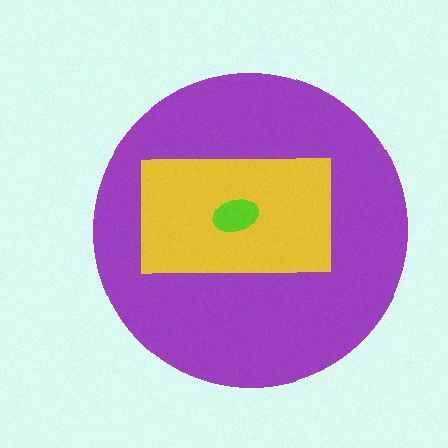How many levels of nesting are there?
3.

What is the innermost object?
The lime ellipse.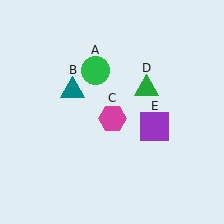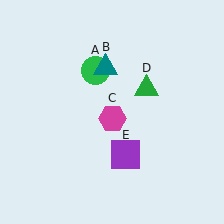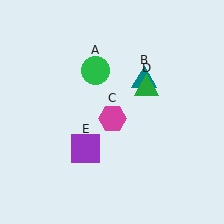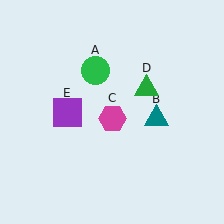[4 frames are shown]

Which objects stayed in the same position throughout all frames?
Green circle (object A) and magenta hexagon (object C) and green triangle (object D) remained stationary.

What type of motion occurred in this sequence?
The teal triangle (object B), purple square (object E) rotated clockwise around the center of the scene.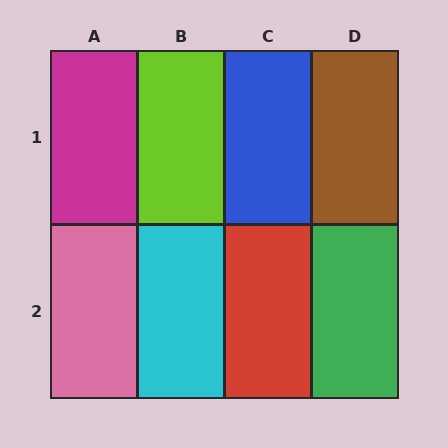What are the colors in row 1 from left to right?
Magenta, lime, blue, brown.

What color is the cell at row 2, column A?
Pink.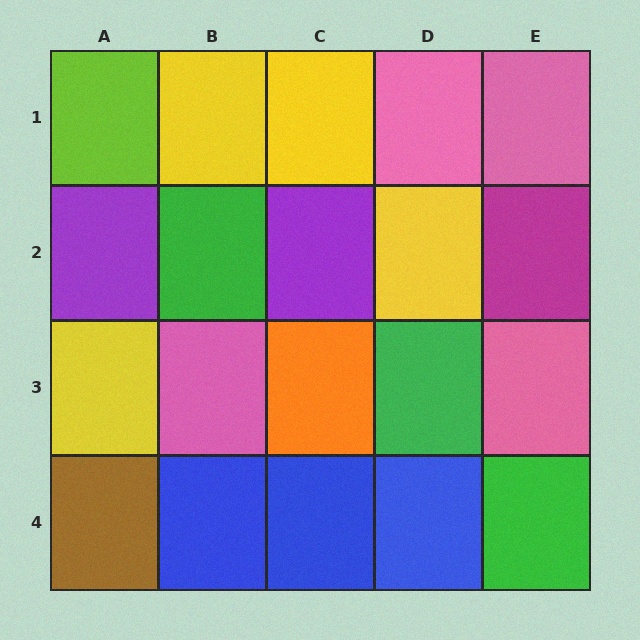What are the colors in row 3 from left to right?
Yellow, pink, orange, green, pink.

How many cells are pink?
4 cells are pink.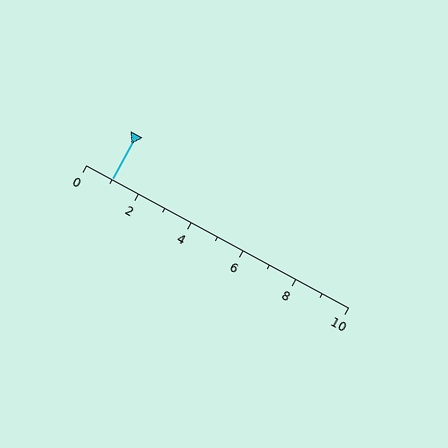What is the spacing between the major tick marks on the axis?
The major ticks are spaced 2 apart.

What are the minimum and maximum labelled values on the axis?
The axis runs from 0 to 10.